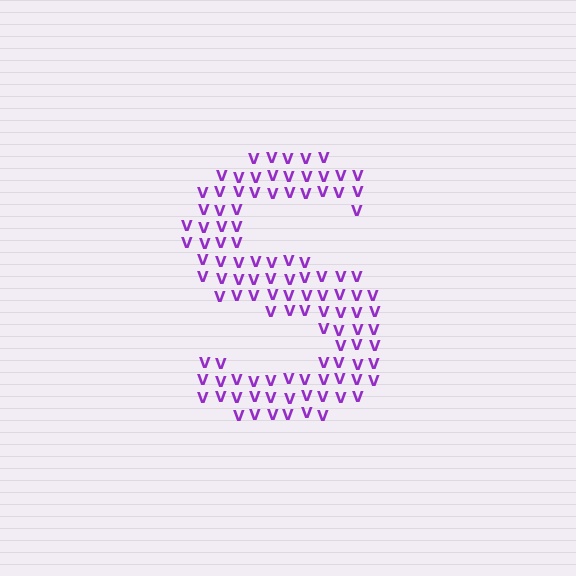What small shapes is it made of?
It is made of small letter V's.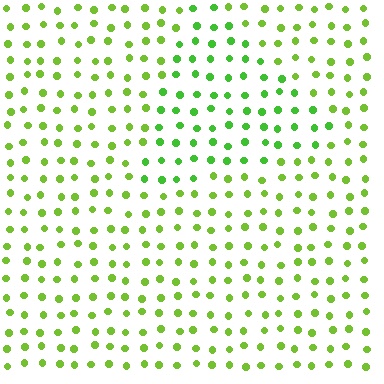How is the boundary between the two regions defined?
The boundary is defined purely by a slight shift in hue (about 22 degrees). Spacing, size, and orientation are identical on both sides.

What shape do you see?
I see a triangle.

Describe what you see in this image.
The image is filled with small lime elements in a uniform arrangement. A triangle-shaped region is visible where the elements are tinted to a slightly different hue, forming a subtle color boundary.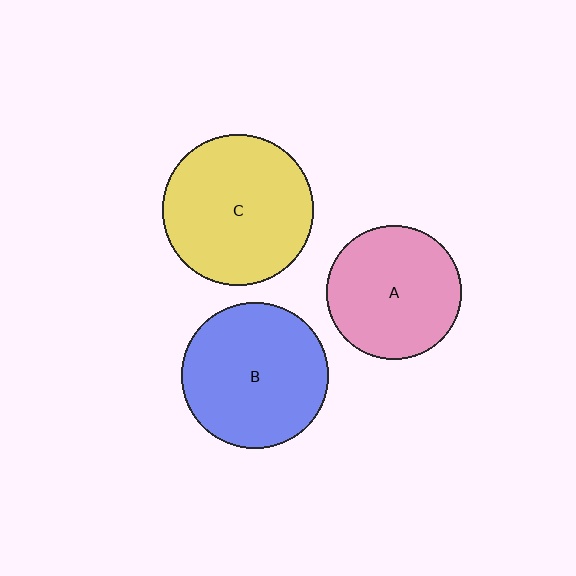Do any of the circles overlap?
No, none of the circles overlap.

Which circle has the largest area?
Circle C (yellow).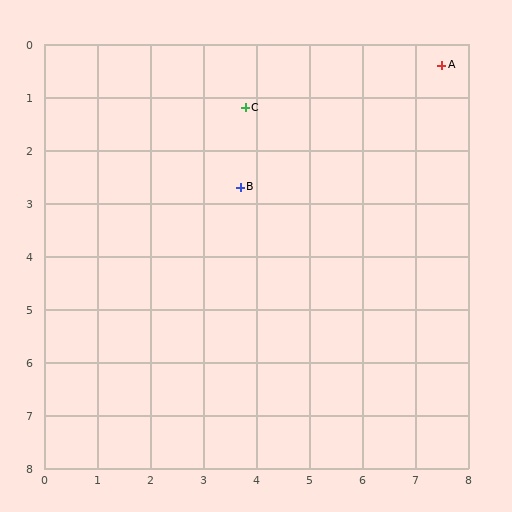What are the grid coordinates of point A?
Point A is at approximately (7.5, 0.4).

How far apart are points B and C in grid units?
Points B and C are about 1.5 grid units apart.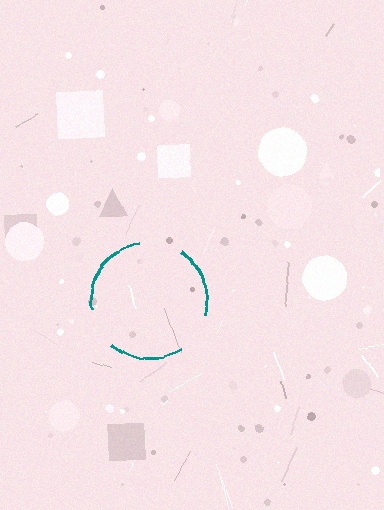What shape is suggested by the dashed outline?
The dashed outline suggests a circle.